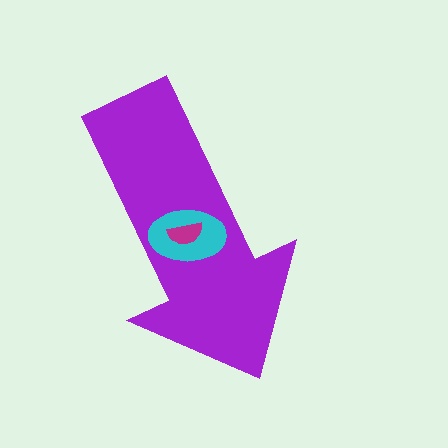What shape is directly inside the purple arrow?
The cyan ellipse.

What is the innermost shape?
The magenta semicircle.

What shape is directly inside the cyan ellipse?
The magenta semicircle.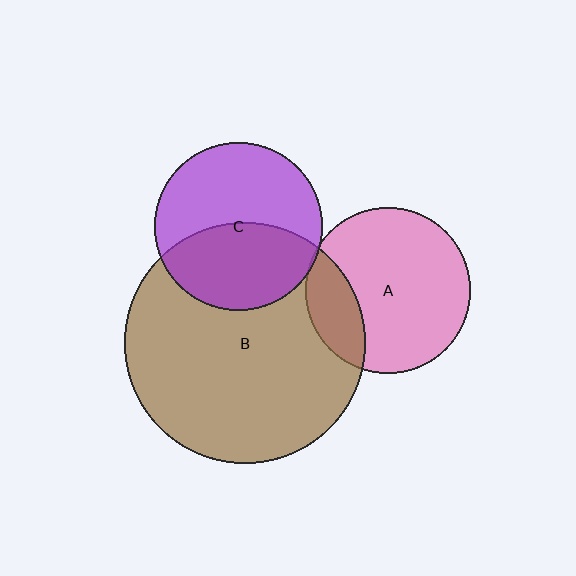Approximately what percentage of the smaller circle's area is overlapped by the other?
Approximately 5%.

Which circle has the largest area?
Circle B (brown).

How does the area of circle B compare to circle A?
Approximately 2.1 times.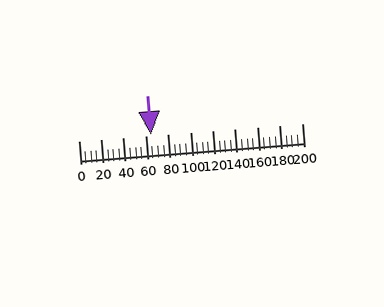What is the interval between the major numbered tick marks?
The major tick marks are spaced 20 units apart.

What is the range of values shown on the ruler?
The ruler shows values from 0 to 200.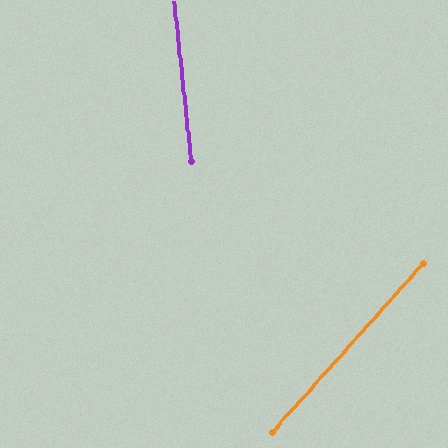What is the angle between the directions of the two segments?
Approximately 48 degrees.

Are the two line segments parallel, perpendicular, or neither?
Neither parallel nor perpendicular — they differ by about 48°.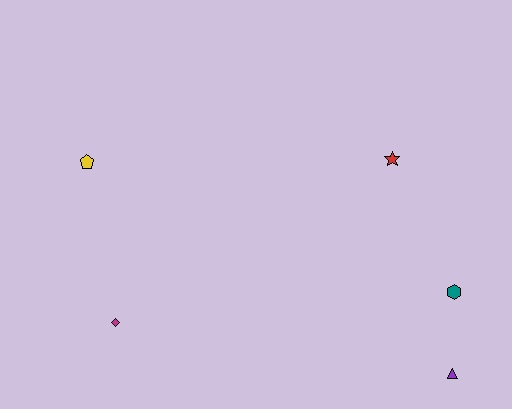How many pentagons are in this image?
There is 1 pentagon.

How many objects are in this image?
There are 5 objects.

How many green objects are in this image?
There are no green objects.